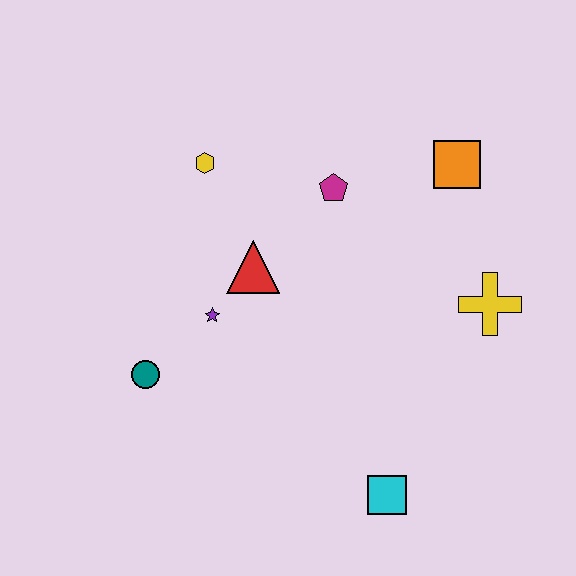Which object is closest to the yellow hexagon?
The red triangle is closest to the yellow hexagon.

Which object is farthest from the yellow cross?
The teal circle is farthest from the yellow cross.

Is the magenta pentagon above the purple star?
Yes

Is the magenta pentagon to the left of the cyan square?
Yes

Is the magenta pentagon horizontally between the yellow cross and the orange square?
No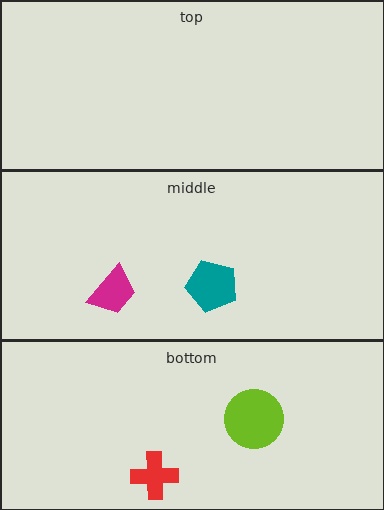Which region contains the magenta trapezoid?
The middle region.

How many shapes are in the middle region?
2.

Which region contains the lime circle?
The bottom region.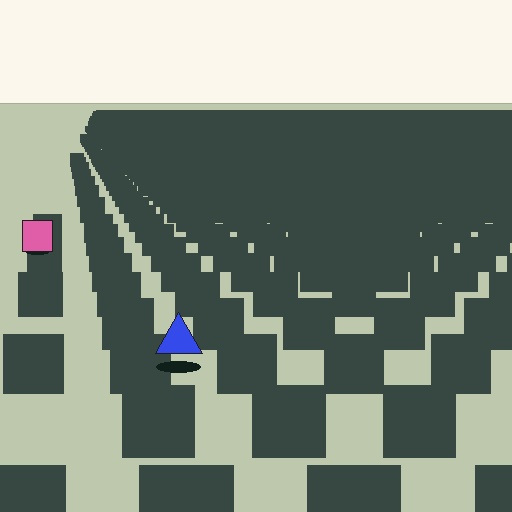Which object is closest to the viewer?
The blue triangle is closest. The texture marks near it are larger and more spread out.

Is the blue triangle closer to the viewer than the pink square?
Yes. The blue triangle is closer — you can tell from the texture gradient: the ground texture is coarser near it.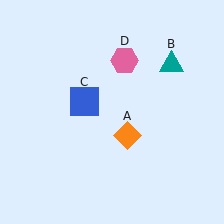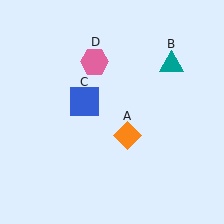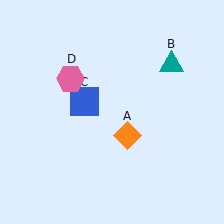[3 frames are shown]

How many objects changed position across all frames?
1 object changed position: pink hexagon (object D).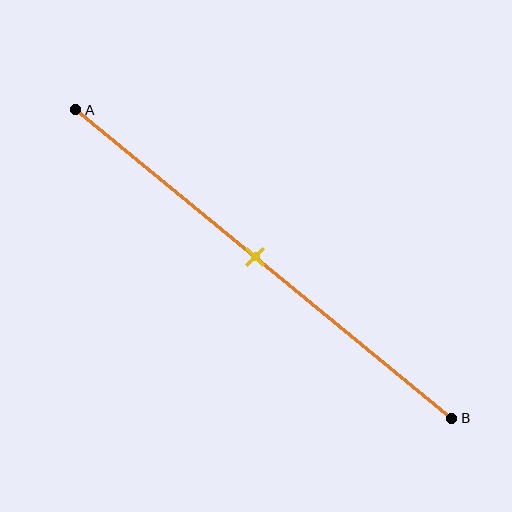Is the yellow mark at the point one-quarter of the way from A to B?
No, the mark is at about 50% from A, not at the 25% one-quarter point.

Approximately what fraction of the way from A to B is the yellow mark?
The yellow mark is approximately 50% of the way from A to B.